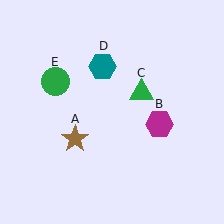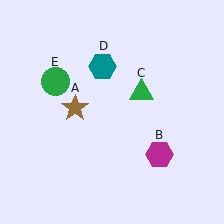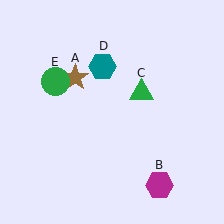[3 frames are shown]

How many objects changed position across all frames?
2 objects changed position: brown star (object A), magenta hexagon (object B).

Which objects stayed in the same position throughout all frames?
Green triangle (object C) and teal hexagon (object D) and green circle (object E) remained stationary.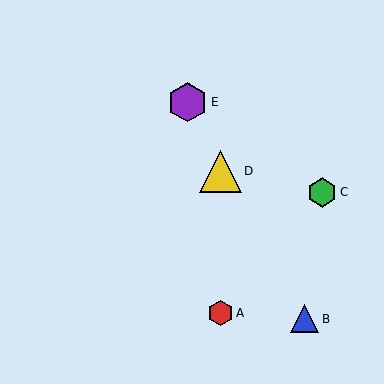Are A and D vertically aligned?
Yes, both are at x≈221.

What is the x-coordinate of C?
Object C is at x≈322.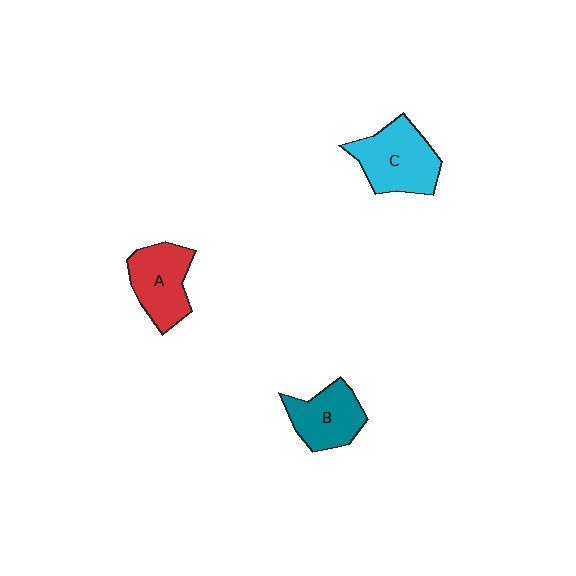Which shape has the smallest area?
Shape B (teal).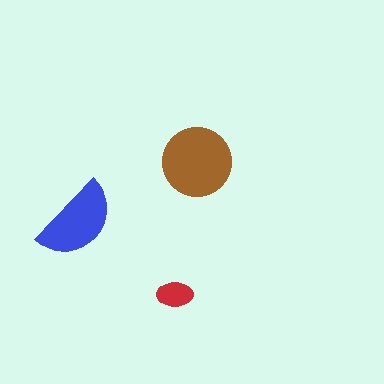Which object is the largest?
The brown circle.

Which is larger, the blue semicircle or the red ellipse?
The blue semicircle.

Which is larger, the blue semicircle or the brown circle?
The brown circle.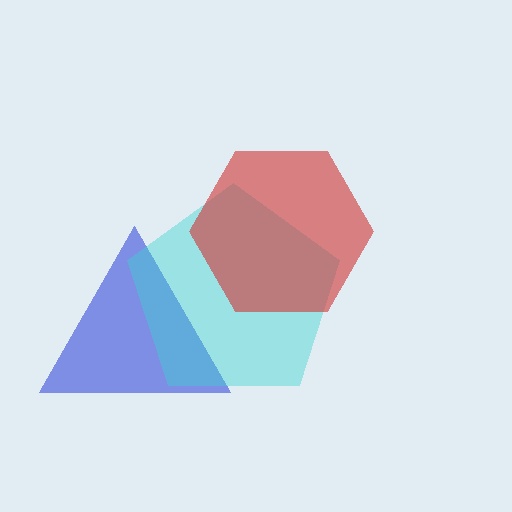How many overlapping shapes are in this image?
There are 3 overlapping shapes in the image.